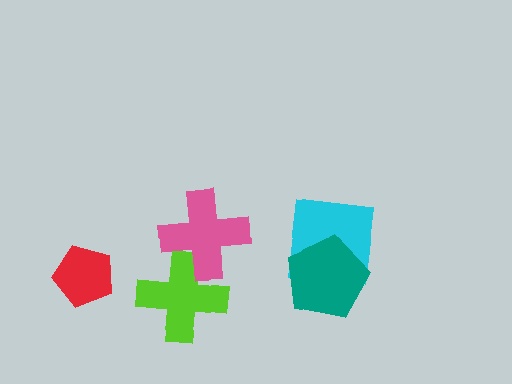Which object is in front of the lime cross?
The pink cross is in front of the lime cross.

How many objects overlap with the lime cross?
1 object overlaps with the lime cross.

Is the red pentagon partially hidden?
No, no other shape covers it.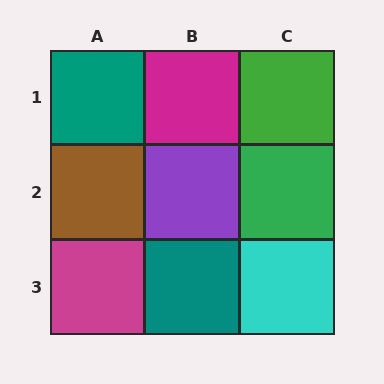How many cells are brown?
1 cell is brown.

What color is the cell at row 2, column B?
Purple.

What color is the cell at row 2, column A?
Brown.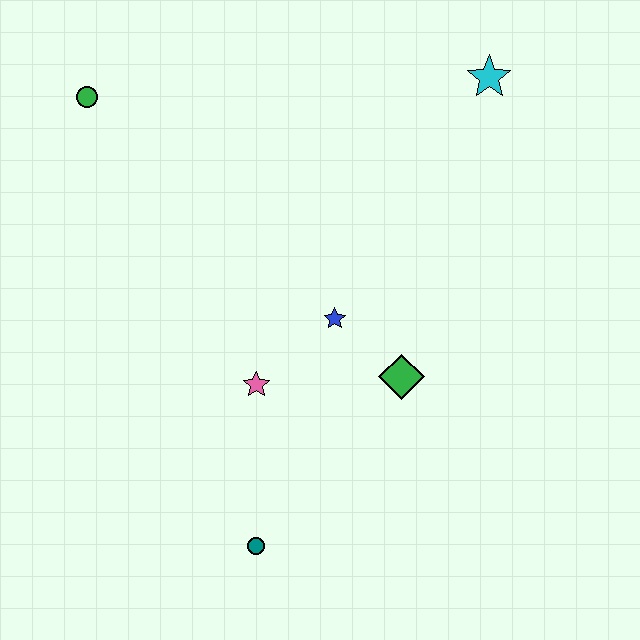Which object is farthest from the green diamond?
The green circle is farthest from the green diamond.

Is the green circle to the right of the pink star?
No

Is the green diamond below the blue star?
Yes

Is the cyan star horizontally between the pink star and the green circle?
No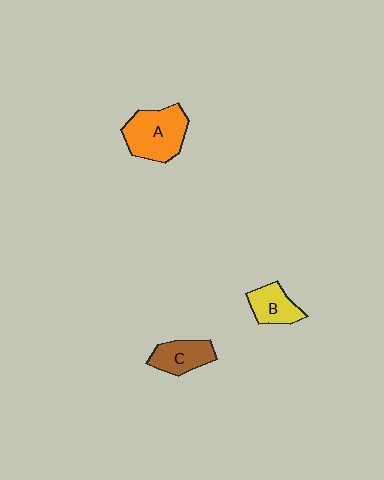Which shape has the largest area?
Shape A (orange).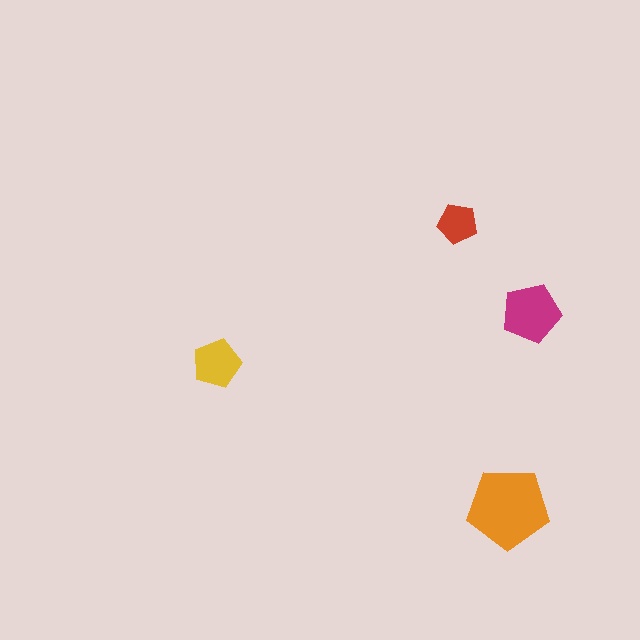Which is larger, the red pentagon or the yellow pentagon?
The yellow one.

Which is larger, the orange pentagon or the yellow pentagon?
The orange one.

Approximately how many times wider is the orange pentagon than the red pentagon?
About 2 times wider.